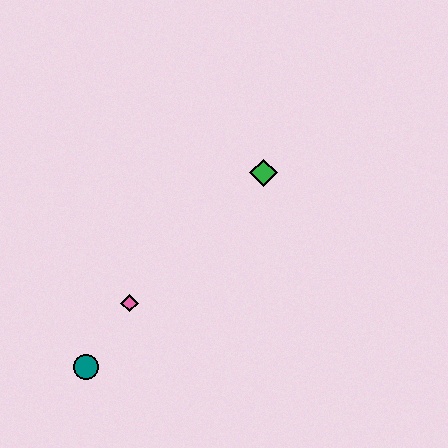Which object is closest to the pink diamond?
The teal circle is closest to the pink diamond.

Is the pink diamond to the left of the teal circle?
No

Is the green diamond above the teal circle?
Yes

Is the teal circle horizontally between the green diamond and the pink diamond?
No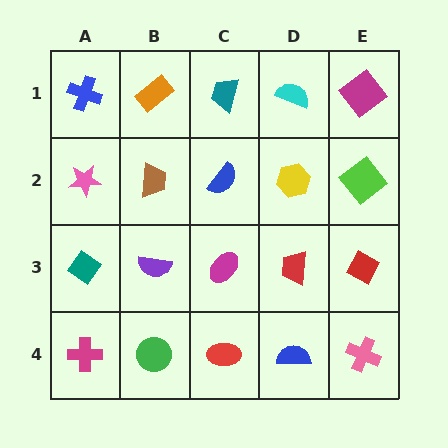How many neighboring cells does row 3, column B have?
4.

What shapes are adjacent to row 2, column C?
A teal trapezoid (row 1, column C), a magenta ellipse (row 3, column C), a brown trapezoid (row 2, column B), a yellow hexagon (row 2, column D).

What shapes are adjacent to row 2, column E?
A magenta diamond (row 1, column E), a red diamond (row 3, column E), a yellow hexagon (row 2, column D).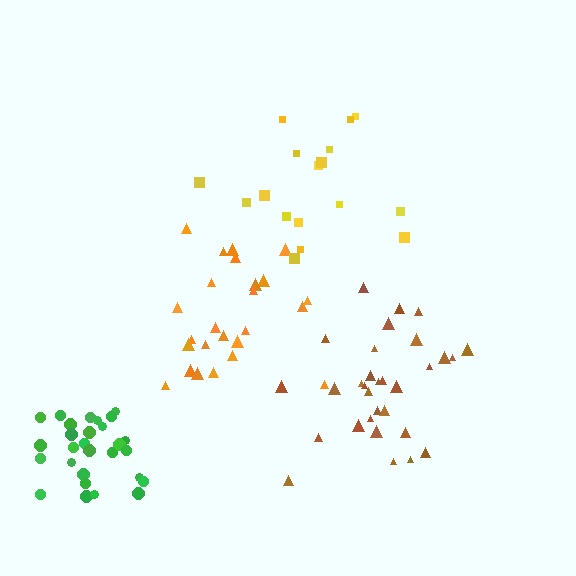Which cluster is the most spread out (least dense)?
Yellow.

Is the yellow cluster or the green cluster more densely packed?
Green.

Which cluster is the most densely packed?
Green.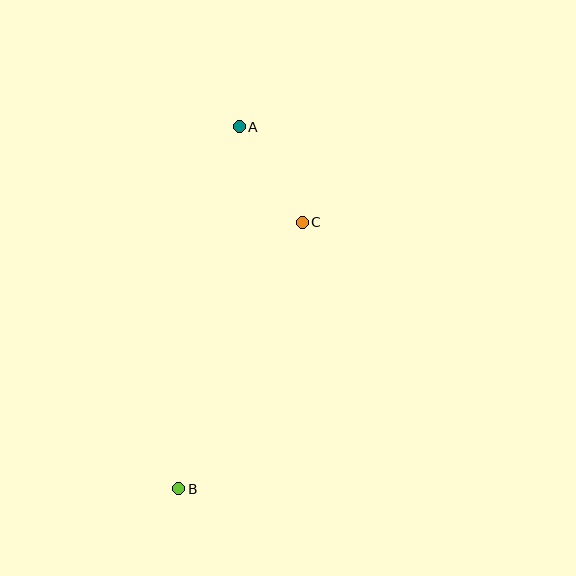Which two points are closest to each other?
Points A and C are closest to each other.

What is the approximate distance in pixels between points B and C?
The distance between B and C is approximately 294 pixels.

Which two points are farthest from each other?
Points A and B are farthest from each other.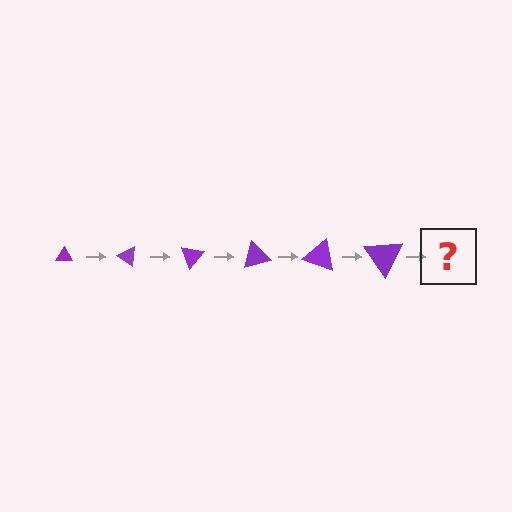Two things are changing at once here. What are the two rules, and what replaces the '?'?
The two rules are that the triangle grows larger each step and it rotates 35 degrees each step. The '?' should be a triangle, larger than the previous one and rotated 210 degrees from the start.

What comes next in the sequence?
The next element should be a triangle, larger than the previous one and rotated 210 degrees from the start.